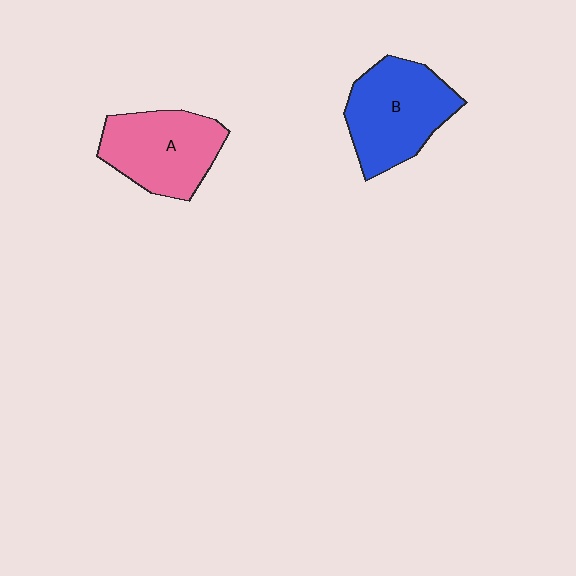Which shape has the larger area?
Shape B (blue).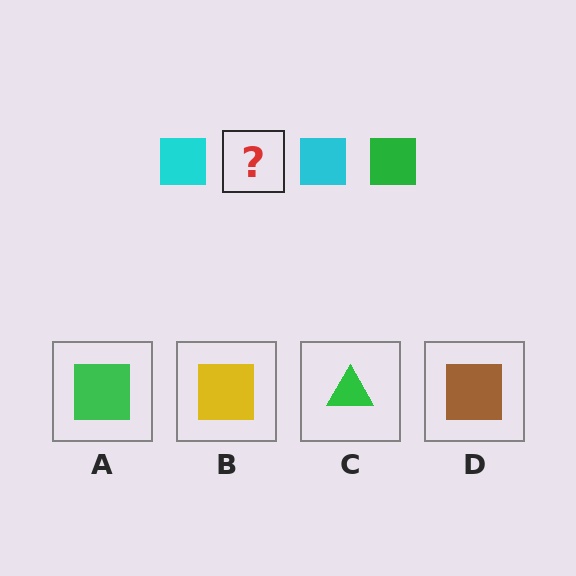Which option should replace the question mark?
Option A.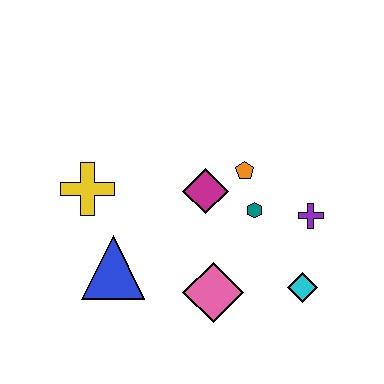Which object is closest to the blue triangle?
The yellow cross is closest to the blue triangle.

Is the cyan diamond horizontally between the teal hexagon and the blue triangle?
No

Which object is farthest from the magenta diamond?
The cyan diamond is farthest from the magenta diamond.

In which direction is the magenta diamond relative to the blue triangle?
The magenta diamond is to the right of the blue triangle.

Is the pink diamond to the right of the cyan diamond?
No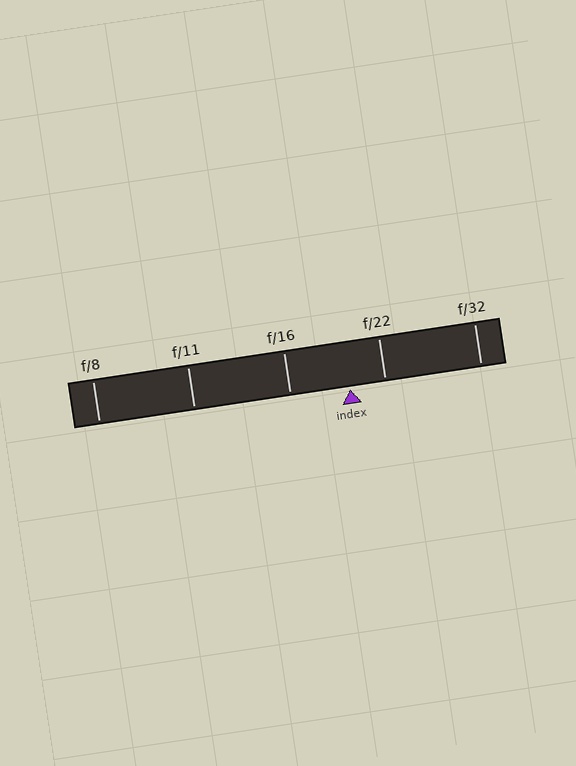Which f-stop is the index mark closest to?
The index mark is closest to f/22.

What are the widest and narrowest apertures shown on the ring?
The widest aperture shown is f/8 and the narrowest is f/32.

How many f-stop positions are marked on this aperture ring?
There are 5 f-stop positions marked.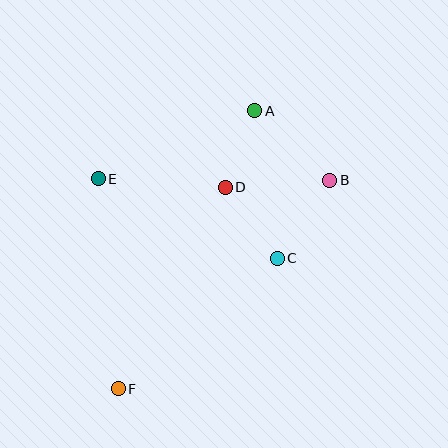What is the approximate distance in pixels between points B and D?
The distance between B and D is approximately 105 pixels.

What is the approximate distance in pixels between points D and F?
The distance between D and F is approximately 228 pixels.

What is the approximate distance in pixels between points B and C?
The distance between B and C is approximately 94 pixels.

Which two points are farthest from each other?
Points A and F are farthest from each other.